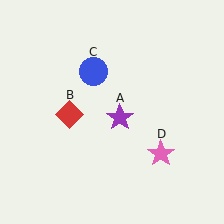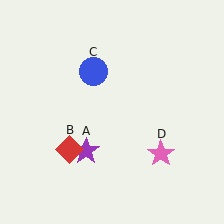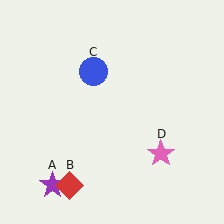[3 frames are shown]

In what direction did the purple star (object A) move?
The purple star (object A) moved down and to the left.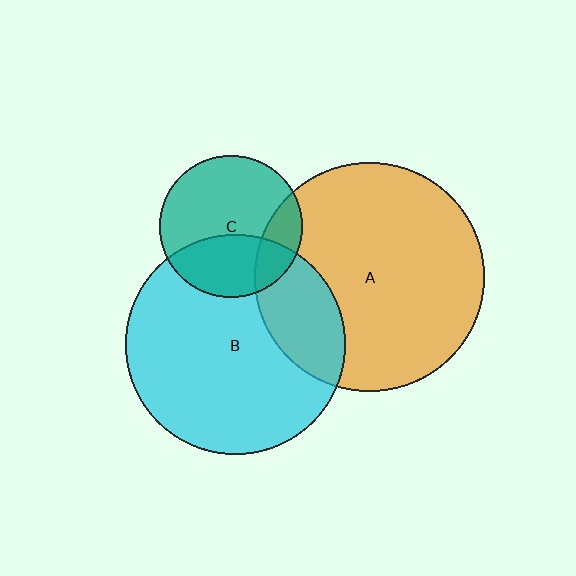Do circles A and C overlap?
Yes.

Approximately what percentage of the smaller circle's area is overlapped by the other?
Approximately 20%.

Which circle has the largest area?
Circle A (orange).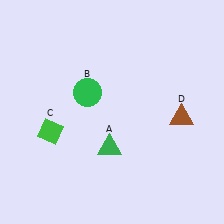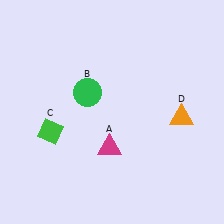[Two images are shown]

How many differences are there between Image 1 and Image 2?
There are 2 differences between the two images.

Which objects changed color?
A changed from green to magenta. D changed from brown to orange.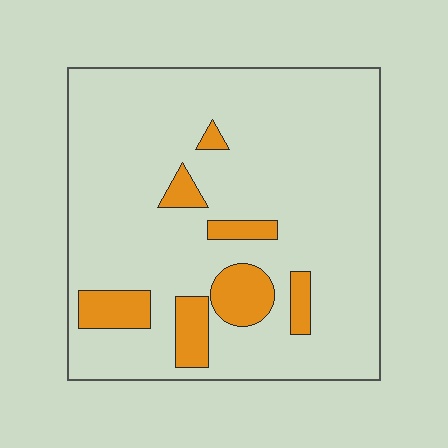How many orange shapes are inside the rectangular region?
7.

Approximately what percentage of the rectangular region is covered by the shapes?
Approximately 15%.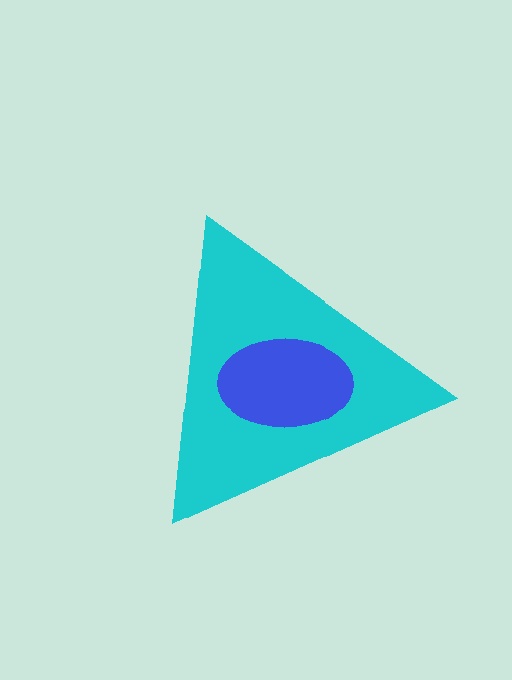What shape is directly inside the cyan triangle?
The blue ellipse.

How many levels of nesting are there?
2.